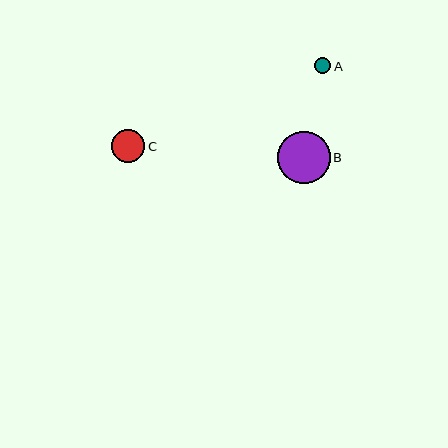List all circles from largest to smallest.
From largest to smallest: B, C, A.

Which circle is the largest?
Circle B is the largest with a size of approximately 52 pixels.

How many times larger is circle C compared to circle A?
Circle C is approximately 2.1 times the size of circle A.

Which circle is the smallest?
Circle A is the smallest with a size of approximately 16 pixels.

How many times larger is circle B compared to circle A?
Circle B is approximately 3.3 times the size of circle A.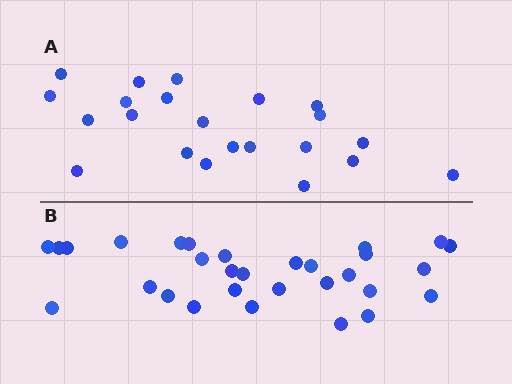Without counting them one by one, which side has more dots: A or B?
Region B (the bottom region) has more dots.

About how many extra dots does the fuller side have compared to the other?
Region B has roughly 8 or so more dots than region A.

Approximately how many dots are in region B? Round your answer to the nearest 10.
About 30 dots.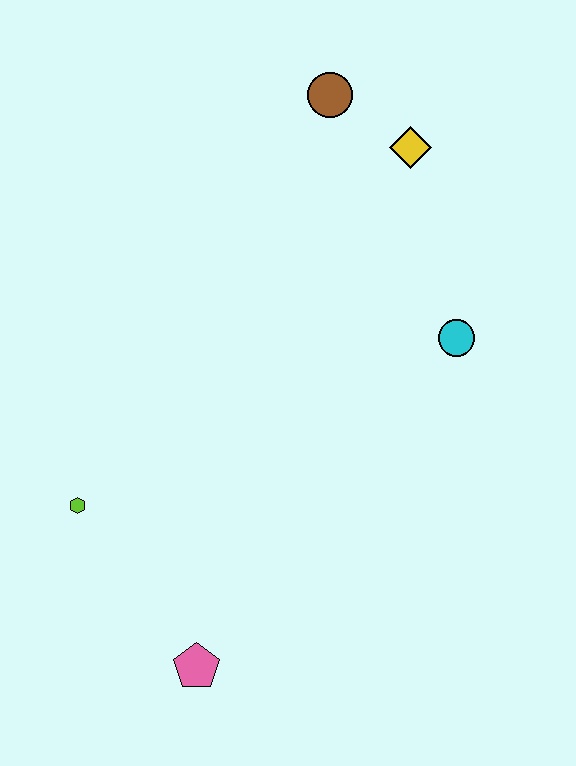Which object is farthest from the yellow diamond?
The pink pentagon is farthest from the yellow diamond.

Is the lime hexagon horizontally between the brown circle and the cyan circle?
No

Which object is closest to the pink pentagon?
The lime hexagon is closest to the pink pentagon.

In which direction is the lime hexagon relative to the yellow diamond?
The lime hexagon is below the yellow diamond.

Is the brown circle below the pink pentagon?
No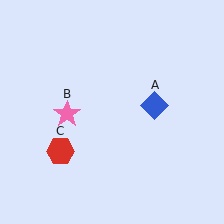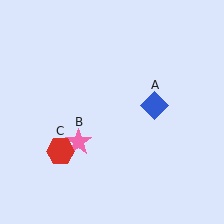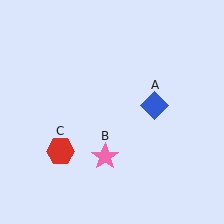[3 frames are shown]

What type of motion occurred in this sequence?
The pink star (object B) rotated counterclockwise around the center of the scene.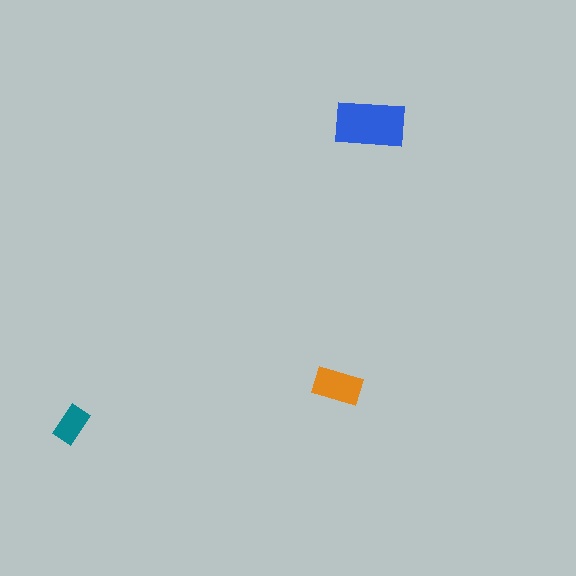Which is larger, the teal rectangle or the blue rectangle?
The blue one.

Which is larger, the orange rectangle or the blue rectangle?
The blue one.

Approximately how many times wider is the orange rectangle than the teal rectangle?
About 1.5 times wider.